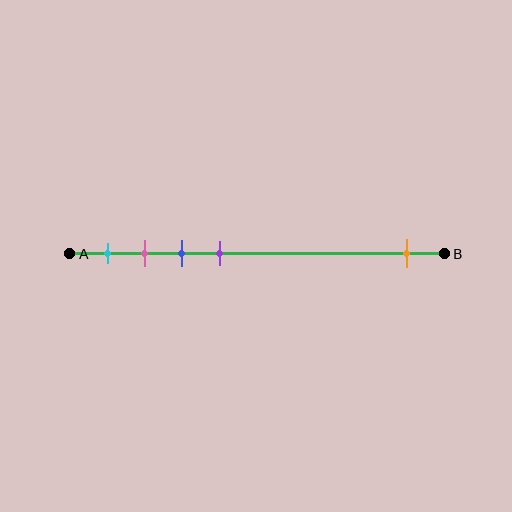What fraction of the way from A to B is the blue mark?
The blue mark is approximately 30% (0.3) of the way from A to B.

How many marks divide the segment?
There are 5 marks dividing the segment.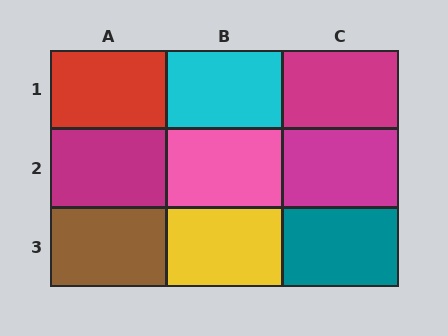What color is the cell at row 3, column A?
Brown.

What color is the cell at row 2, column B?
Pink.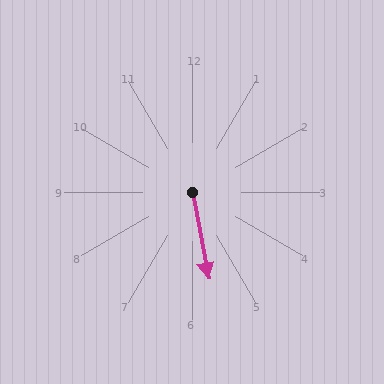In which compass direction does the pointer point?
South.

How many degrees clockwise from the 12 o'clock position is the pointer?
Approximately 169 degrees.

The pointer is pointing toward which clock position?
Roughly 6 o'clock.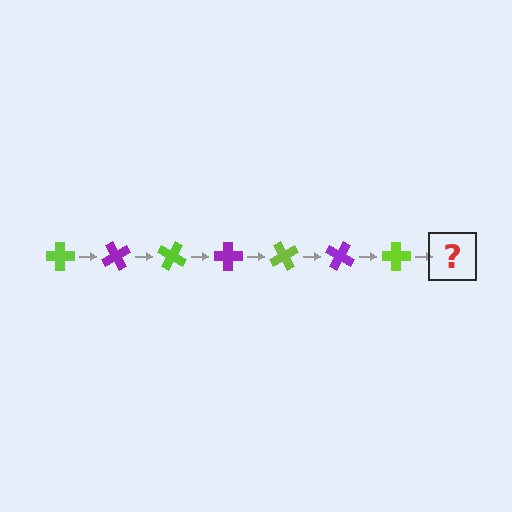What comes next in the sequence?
The next element should be a purple cross, rotated 420 degrees from the start.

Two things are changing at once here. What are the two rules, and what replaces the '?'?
The two rules are that it rotates 60 degrees each step and the color cycles through lime and purple. The '?' should be a purple cross, rotated 420 degrees from the start.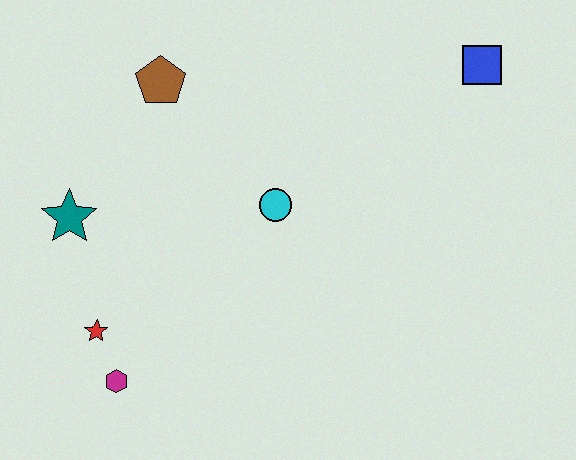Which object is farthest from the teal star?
The blue square is farthest from the teal star.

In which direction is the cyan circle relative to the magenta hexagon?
The cyan circle is above the magenta hexagon.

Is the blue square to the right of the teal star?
Yes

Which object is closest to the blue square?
The cyan circle is closest to the blue square.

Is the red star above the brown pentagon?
No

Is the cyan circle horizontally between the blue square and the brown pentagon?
Yes